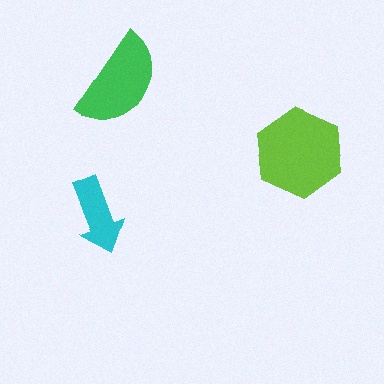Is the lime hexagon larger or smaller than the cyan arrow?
Larger.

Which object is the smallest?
The cyan arrow.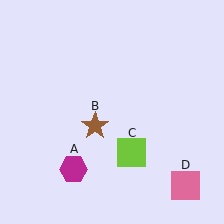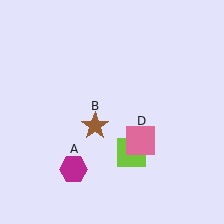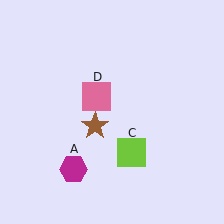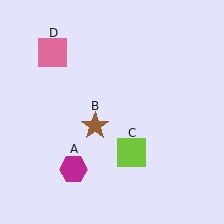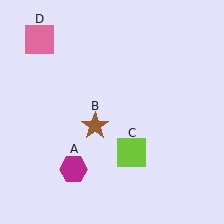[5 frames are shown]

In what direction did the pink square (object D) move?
The pink square (object D) moved up and to the left.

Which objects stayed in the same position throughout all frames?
Magenta hexagon (object A) and brown star (object B) and lime square (object C) remained stationary.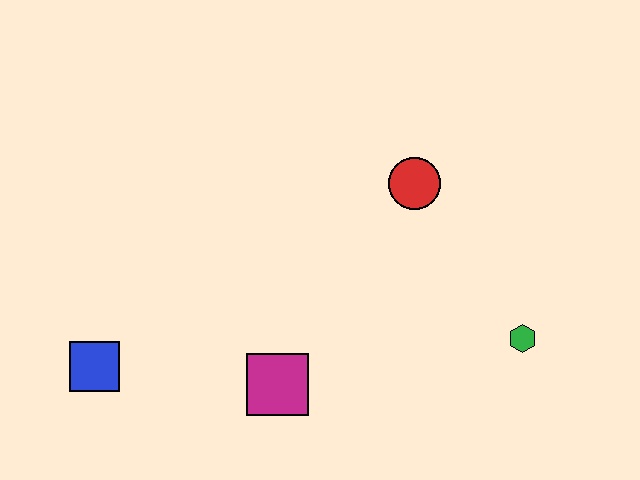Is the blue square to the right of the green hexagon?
No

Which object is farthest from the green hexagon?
The blue square is farthest from the green hexagon.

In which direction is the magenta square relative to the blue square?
The magenta square is to the right of the blue square.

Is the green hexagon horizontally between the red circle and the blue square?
No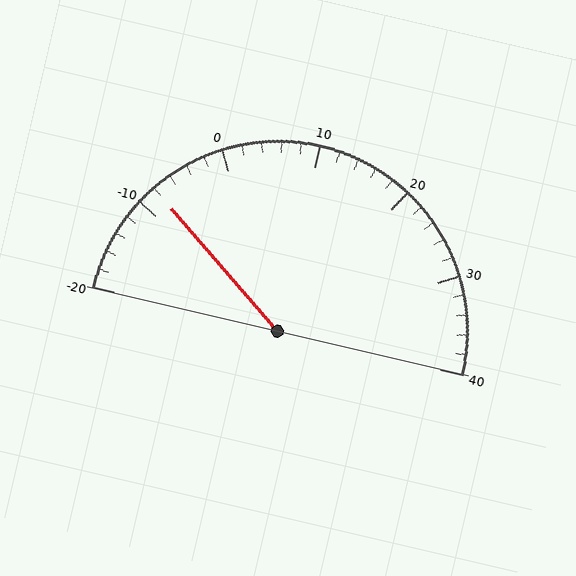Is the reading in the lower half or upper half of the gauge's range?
The reading is in the lower half of the range (-20 to 40).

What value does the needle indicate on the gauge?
The needle indicates approximately -8.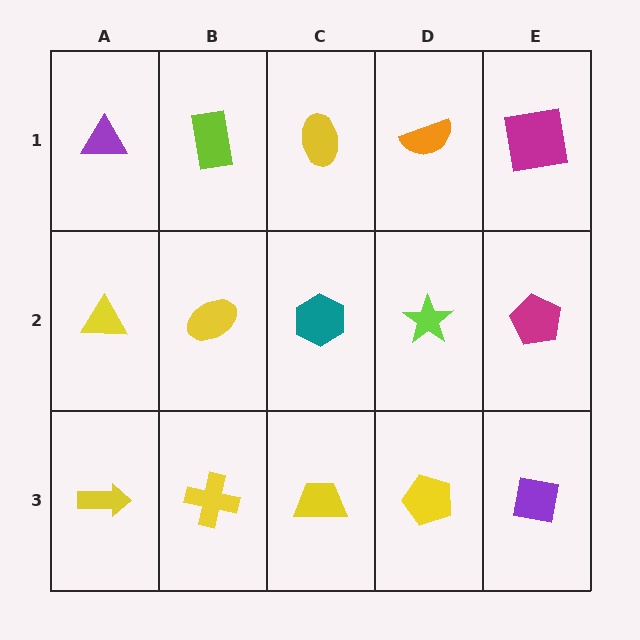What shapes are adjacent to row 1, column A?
A yellow triangle (row 2, column A), a lime rectangle (row 1, column B).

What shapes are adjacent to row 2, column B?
A lime rectangle (row 1, column B), a yellow cross (row 3, column B), a yellow triangle (row 2, column A), a teal hexagon (row 2, column C).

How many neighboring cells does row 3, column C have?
3.